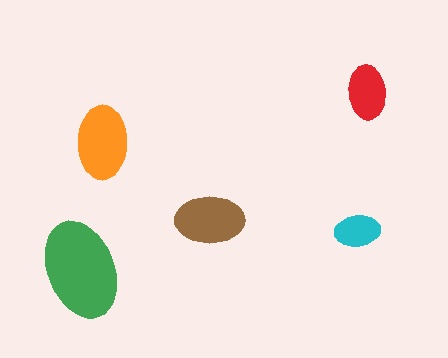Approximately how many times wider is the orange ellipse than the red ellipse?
About 1.5 times wider.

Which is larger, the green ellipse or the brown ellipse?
The green one.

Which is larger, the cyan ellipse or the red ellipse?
The red one.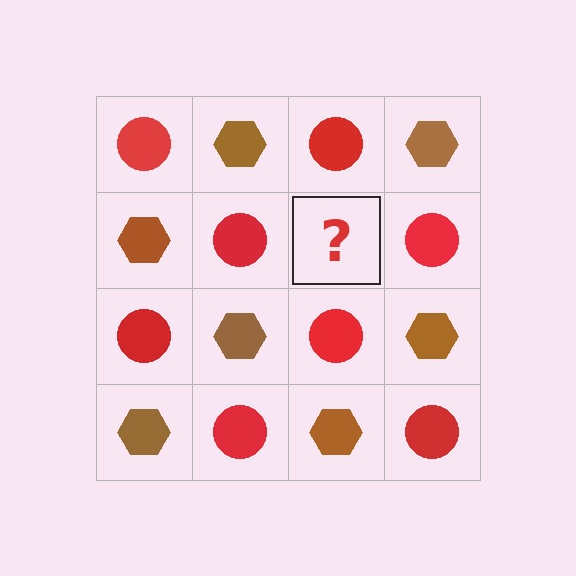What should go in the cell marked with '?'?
The missing cell should contain a brown hexagon.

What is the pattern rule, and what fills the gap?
The rule is that it alternates red circle and brown hexagon in a checkerboard pattern. The gap should be filled with a brown hexagon.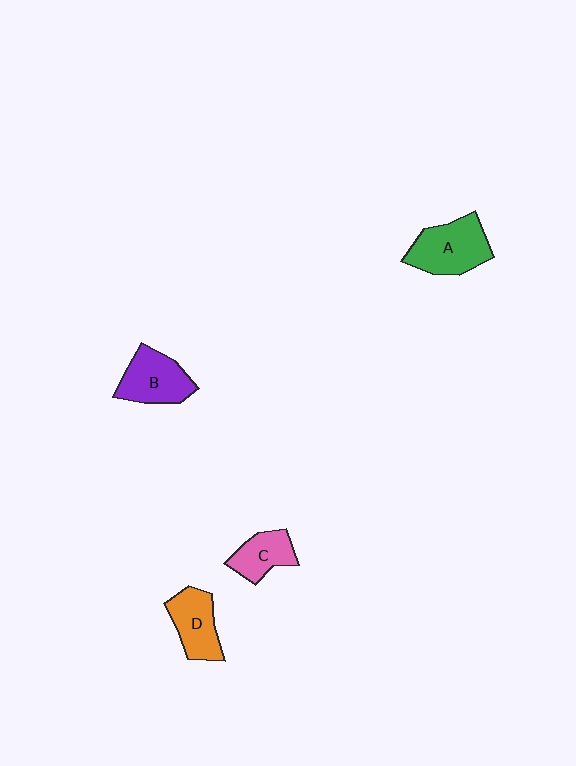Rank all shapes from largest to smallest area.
From largest to smallest: A (green), B (purple), D (orange), C (pink).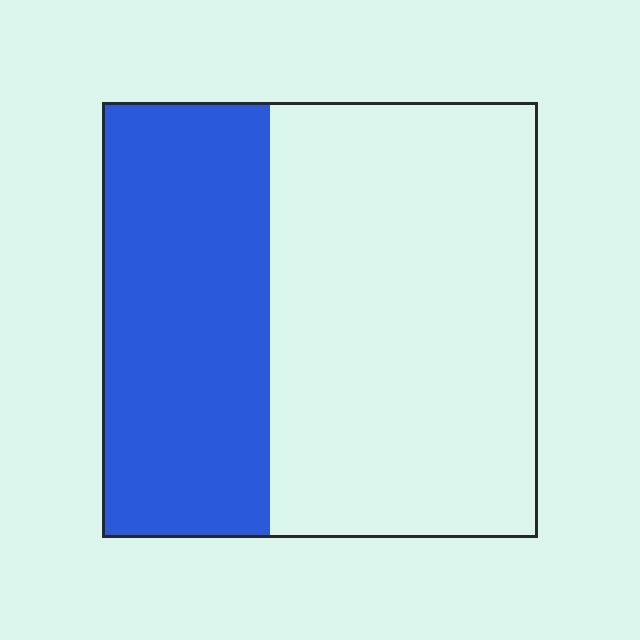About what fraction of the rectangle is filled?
About three eighths (3/8).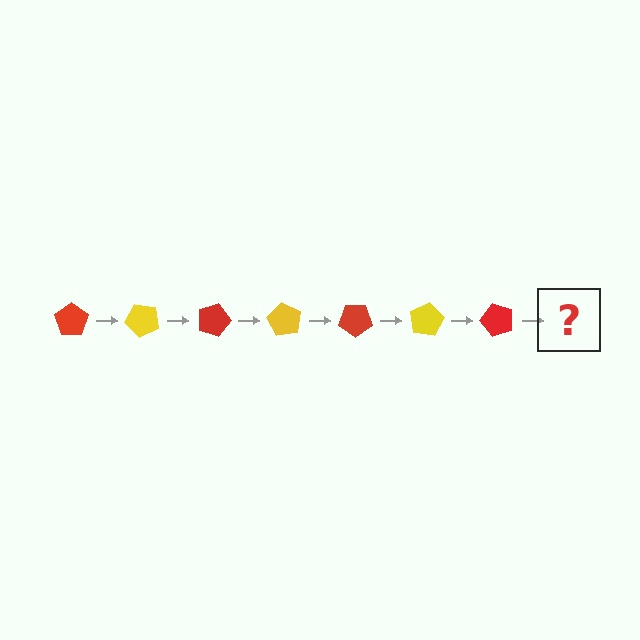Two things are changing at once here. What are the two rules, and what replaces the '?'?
The two rules are that it rotates 45 degrees each step and the color cycles through red and yellow. The '?' should be a yellow pentagon, rotated 315 degrees from the start.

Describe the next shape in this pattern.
It should be a yellow pentagon, rotated 315 degrees from the start.